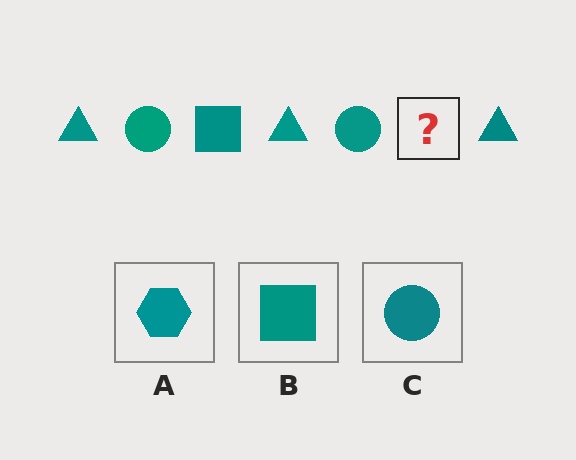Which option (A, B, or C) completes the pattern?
B.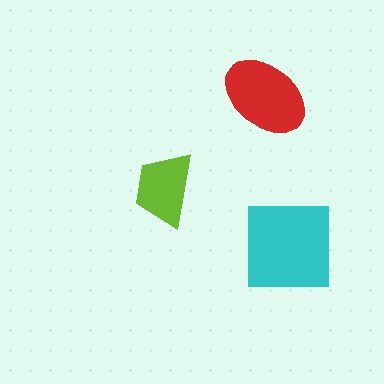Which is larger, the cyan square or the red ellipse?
The cyan square.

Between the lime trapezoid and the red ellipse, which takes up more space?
The red ellipse.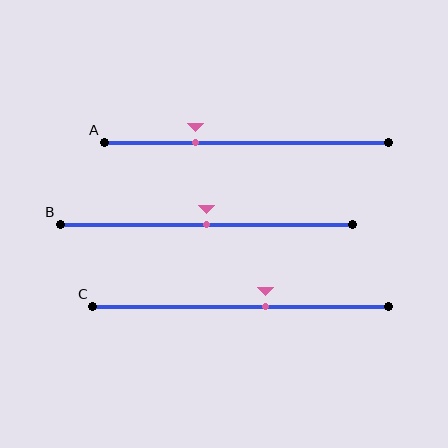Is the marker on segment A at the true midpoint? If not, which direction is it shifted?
No, the marker on segment A is shifted to the left by about 18% of the segment length.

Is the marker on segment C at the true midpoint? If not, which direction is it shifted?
No, the marker on segment C is shifted to the right by about 8% of the segment length.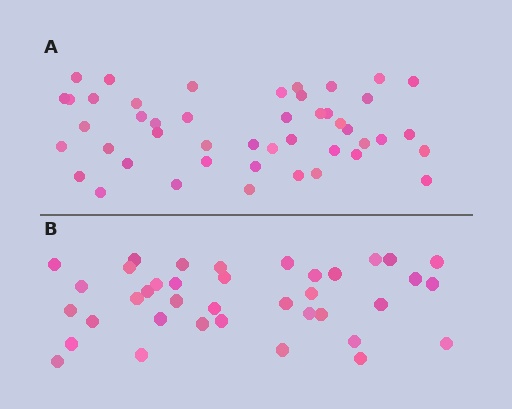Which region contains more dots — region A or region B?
Region A (the top region) has more dots.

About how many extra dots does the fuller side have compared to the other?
Region A has roughly 8 or so more dots than region B.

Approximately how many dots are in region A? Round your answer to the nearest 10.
About 50 dots. (The exact count is 46, which rounds to 50.)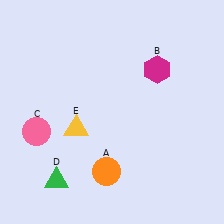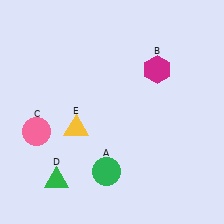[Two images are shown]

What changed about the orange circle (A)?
In Image 1, A is orange. In Image 2, it changed to green.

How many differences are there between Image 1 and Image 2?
There is 1 difference between the two images.